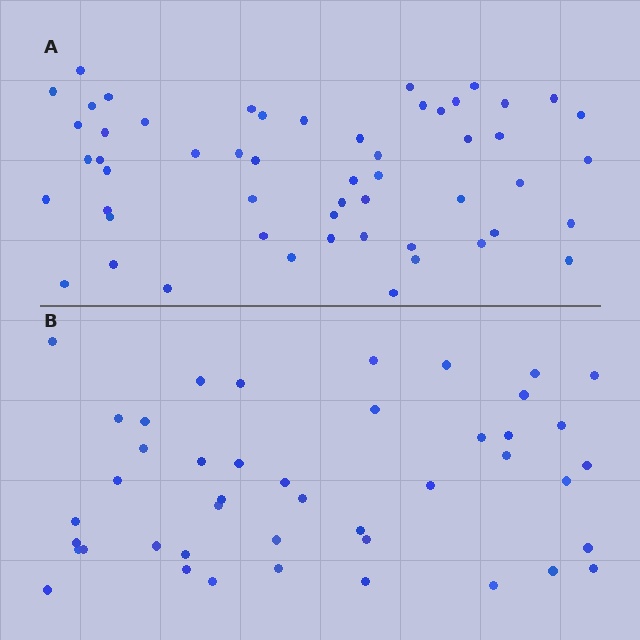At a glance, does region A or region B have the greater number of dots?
Region A (the top region) has more dots.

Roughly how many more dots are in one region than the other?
Region A has roughly 10 or so more dots than region B.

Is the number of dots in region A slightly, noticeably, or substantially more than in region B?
Region A has only slightly more — the two regions are fairly close. The ratio is roughly 1.2 to 1.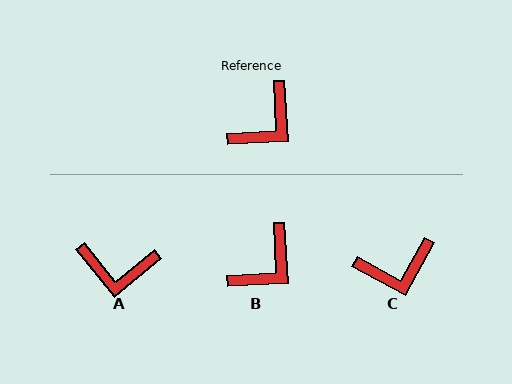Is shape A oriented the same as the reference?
No, it is off by about 54 degrees.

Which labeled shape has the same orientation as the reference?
B.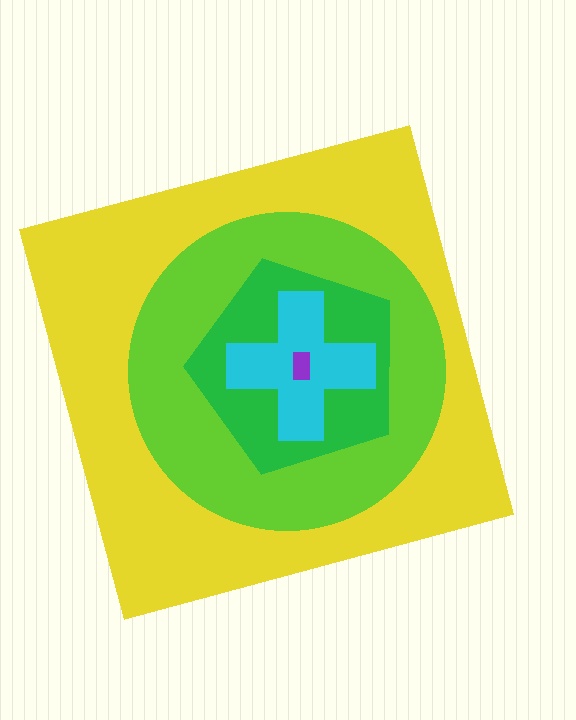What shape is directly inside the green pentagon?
The cyan cross.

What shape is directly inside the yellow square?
The lime circle.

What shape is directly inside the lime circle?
The green pentagon.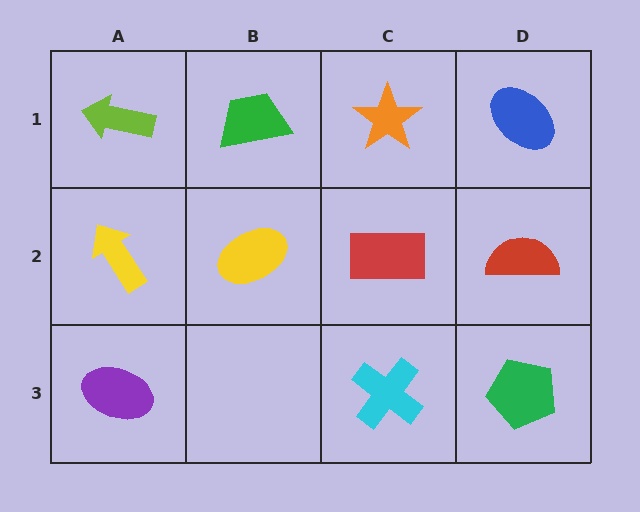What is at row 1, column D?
A blue ellipse.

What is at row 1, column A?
A lime arrow.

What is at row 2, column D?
A red semicircle.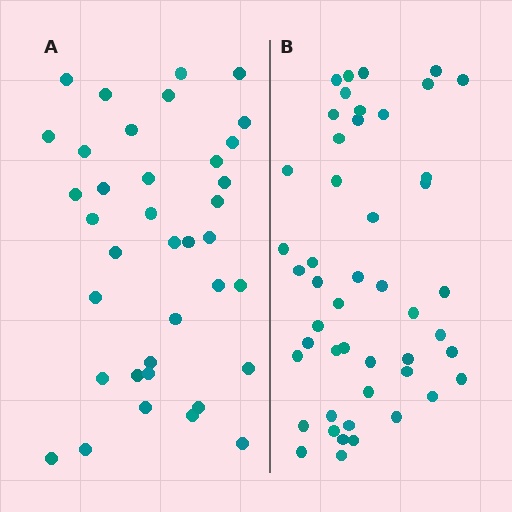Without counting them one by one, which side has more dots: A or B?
Region B (the right region) has more dots.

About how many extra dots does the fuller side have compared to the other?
Region B has roughly 12 or so more dots than region A.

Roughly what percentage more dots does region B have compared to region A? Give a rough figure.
About 30% more.